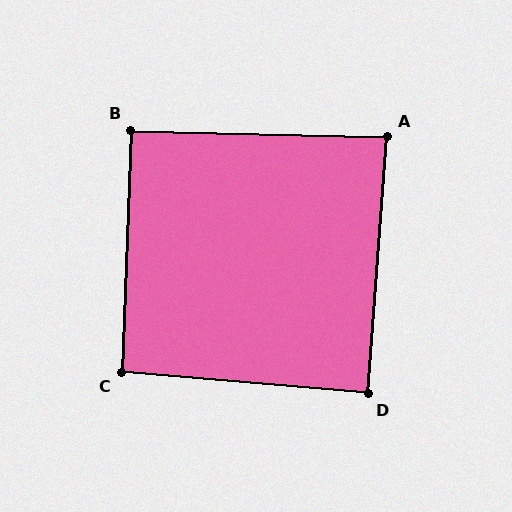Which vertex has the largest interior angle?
C, at approximately 93 degrees.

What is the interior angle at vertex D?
Approximately 89 degrees (approximately right).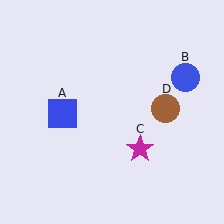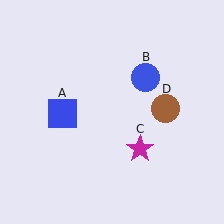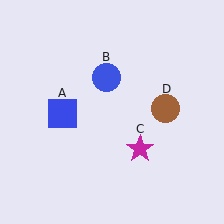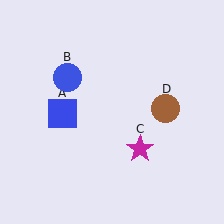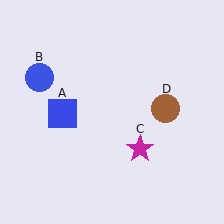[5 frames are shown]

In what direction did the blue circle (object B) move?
The blue circle (object B) moved left.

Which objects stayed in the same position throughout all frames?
Blue square (object A) and magenta star (object C) and brown circle (object D) remained stationary.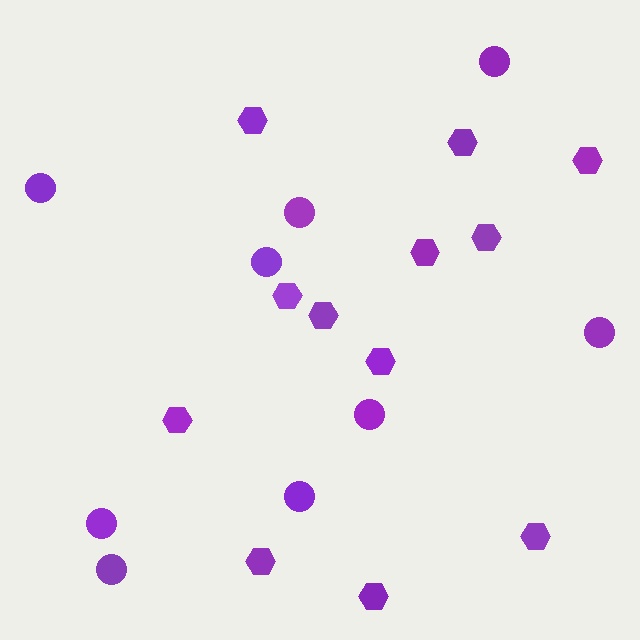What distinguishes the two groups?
There are 2 groups: one group of circles (9) and one group of hexagons (12).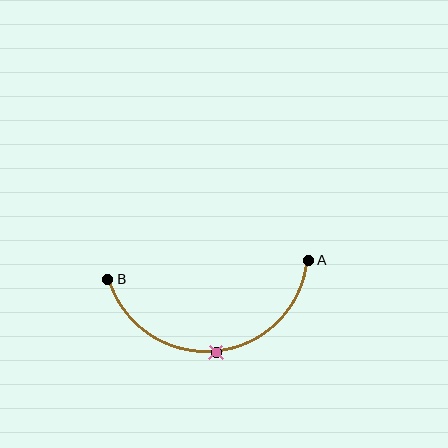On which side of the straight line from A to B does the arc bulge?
The arc bulges below the straight line connecting A and B.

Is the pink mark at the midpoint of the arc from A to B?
Yes. The pink mark lies on the arc at equal arc-length from both A and B — it is the arc midpoint.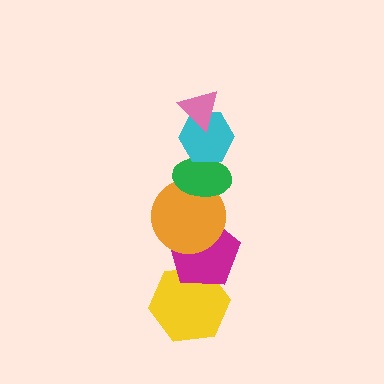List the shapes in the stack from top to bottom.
From top to bottom: the pink triangle, the cyan hexagon, the green ellipse, the orange circle, the magenta pentagon, the yellow hexagon.